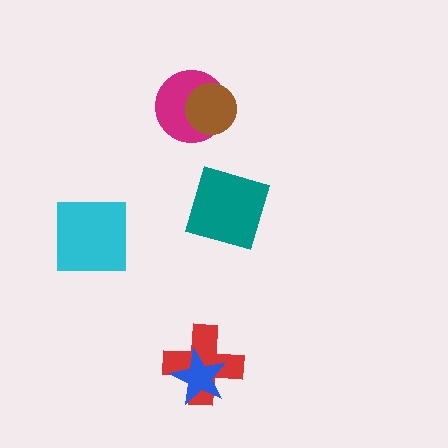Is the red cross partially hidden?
Yes, it is partially covered by another shape.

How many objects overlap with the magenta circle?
1 object overlaps with the magenta circle.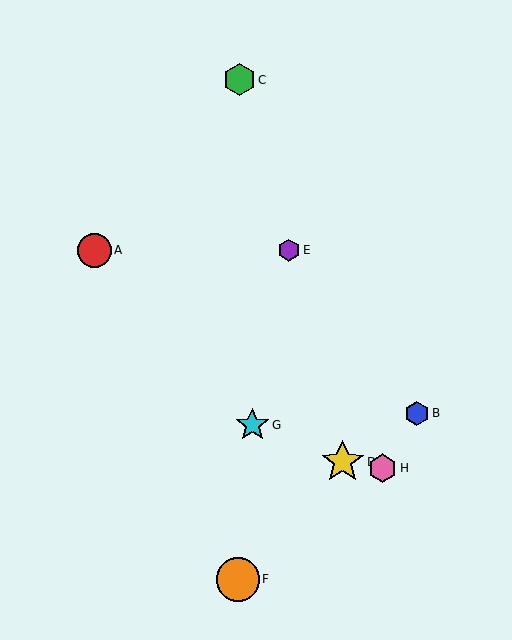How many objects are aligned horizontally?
2 objects (A, E) are aligned horizontally.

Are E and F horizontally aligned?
No, E is at y≈250 and F is at y≈579.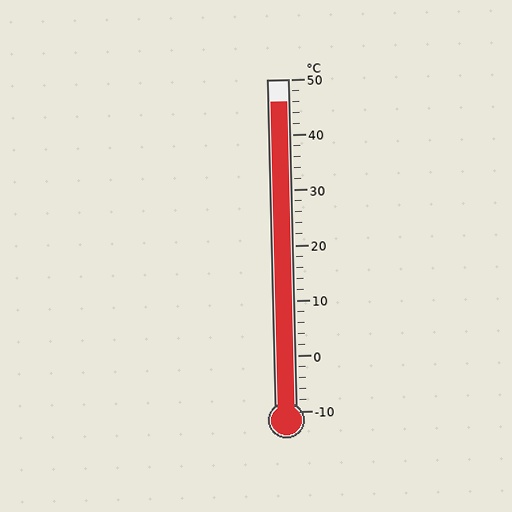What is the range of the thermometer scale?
The thermometer scale ranges from -10°C to 50°C.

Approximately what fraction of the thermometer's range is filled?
The thermometer is filled to approximately 95% of its range.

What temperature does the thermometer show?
The thermometer shows approximately 46°C.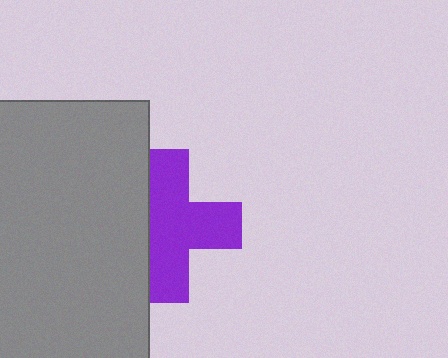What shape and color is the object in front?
The object in front is a gray rectangle.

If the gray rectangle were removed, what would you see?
You would see the complete purple cross.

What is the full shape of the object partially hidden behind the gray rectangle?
The partially hidden object is a purple cross.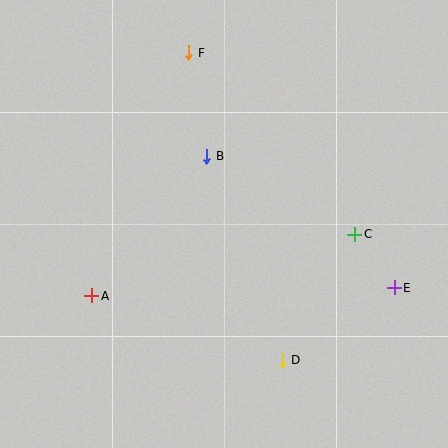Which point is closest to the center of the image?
Point B at (207, 156) is closest to the center.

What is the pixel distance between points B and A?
The distance between B and A is 181 pixels.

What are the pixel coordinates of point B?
Point B is at (207, 156).